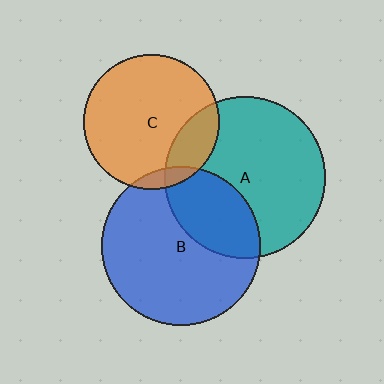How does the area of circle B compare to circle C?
Approximately 1.4 times.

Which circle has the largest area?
Circle A (teal).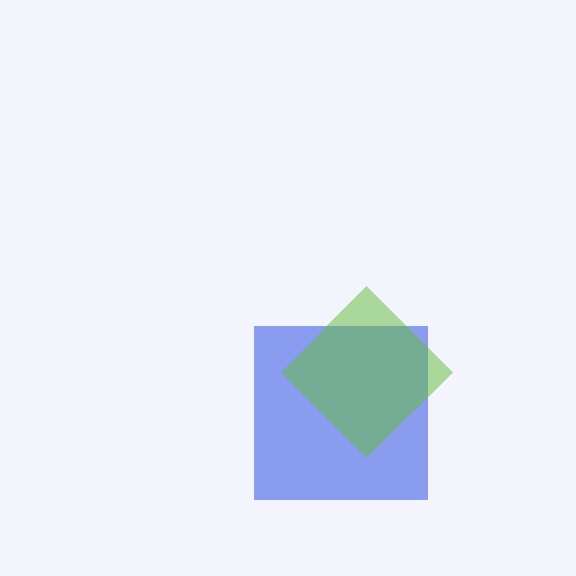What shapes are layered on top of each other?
The layered shapes are: a blue square, a lime diamond.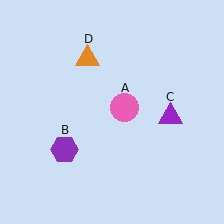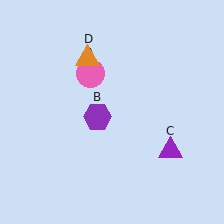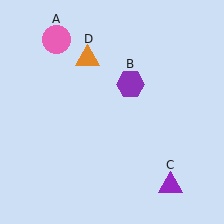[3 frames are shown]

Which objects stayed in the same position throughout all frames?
Orange triangle (object D) remained stationary.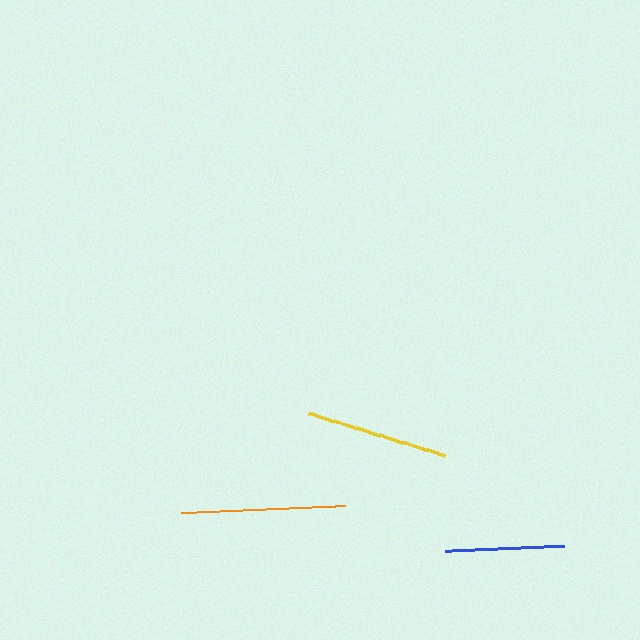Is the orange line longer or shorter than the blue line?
The orange line is longer than the blue line.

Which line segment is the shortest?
The blue line is the shortest at approximately 119 pixels.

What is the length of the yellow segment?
The yellow segment is approximately 142 pixels long.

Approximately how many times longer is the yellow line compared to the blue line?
The yellow line is approximately 1.2 times the length of the blue line.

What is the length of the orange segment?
The orange segment is approximately 164 pixels long.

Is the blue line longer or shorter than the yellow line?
The yellow line is longer than the blue line.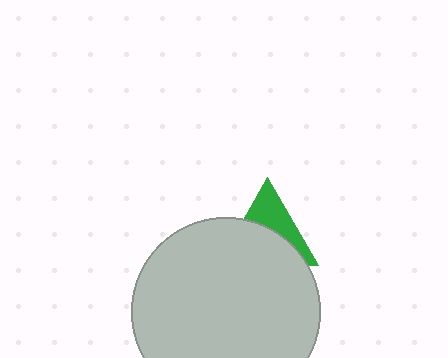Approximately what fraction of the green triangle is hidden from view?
Roughly 58% of the green triangle is hidden behind the light gray circle.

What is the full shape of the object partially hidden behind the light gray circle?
The partially hidden object is a green triangle.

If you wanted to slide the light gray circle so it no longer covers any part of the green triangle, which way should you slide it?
Slide it down — that is the most direct way to separate the two shapes.